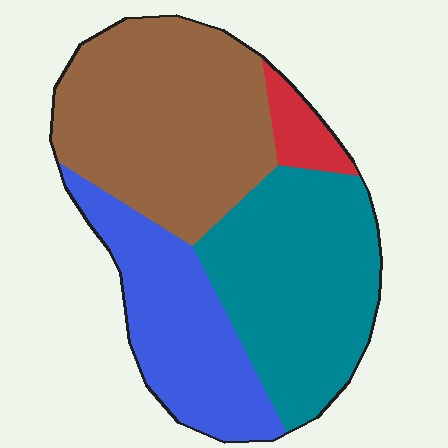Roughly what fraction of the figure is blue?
Blue covers 24% of the figure.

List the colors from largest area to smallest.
From largest to smallest: brown, teal, blue, red.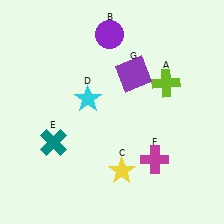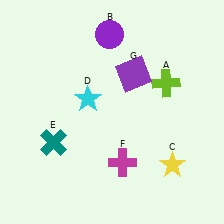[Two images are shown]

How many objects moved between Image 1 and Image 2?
2 objects moved between the two images.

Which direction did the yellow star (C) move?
The yellow star (C) moved right.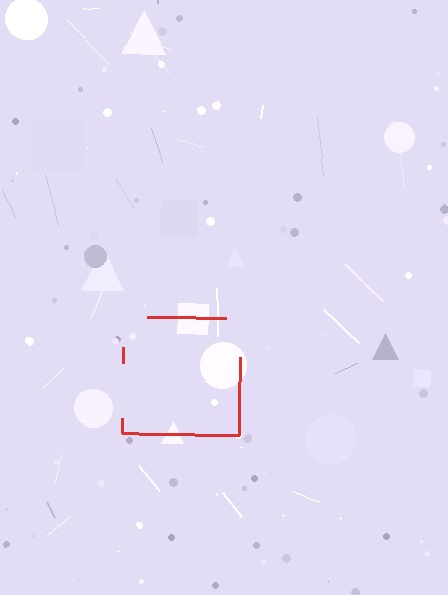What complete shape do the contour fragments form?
The contour fragments form a square.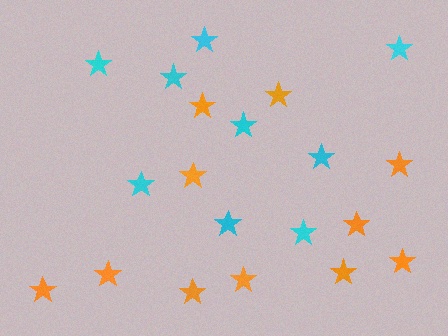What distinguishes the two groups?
There are 2 groups: one group of cyan stars (9) and one group of orange stars (11).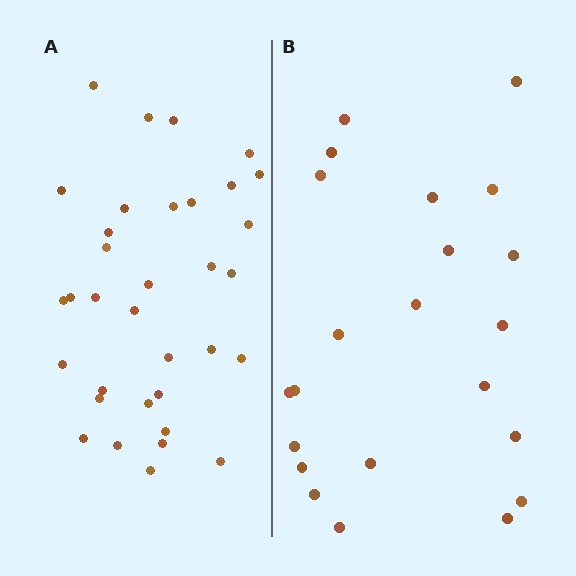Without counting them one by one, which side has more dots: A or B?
Region A (the left region) has more dots.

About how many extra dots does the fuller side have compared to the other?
Region A has roughly 12 or so more dots than region B.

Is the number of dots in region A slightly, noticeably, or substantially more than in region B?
Region A has substantially more. The ratio is roughly 1.5 to 1.